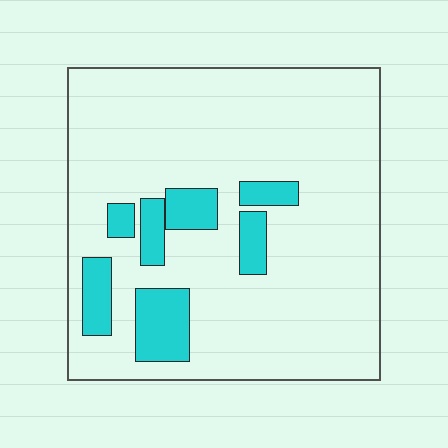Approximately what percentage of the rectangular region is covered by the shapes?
Approximately 15%.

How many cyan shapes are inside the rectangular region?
7.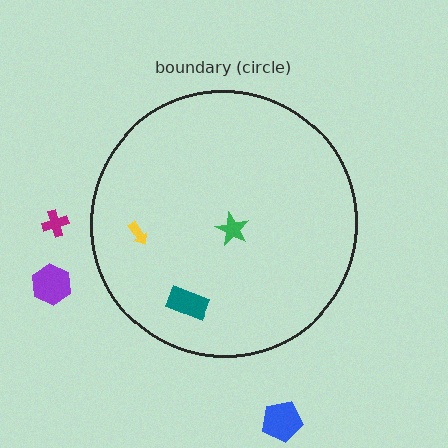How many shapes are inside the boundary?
3 inside, 3 outside.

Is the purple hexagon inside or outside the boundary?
Outside.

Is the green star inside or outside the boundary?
Inside.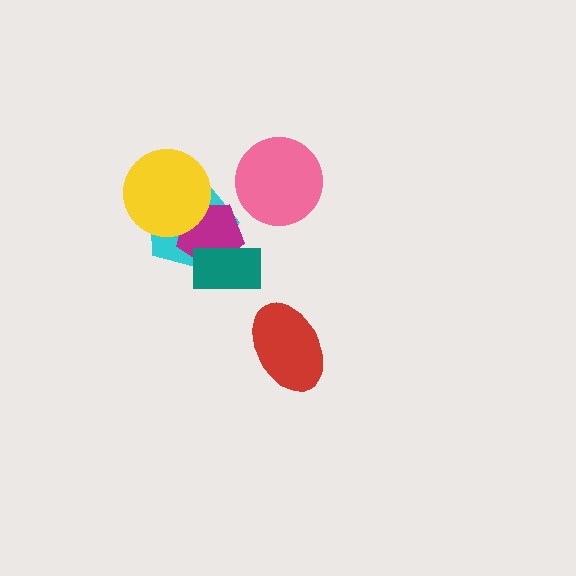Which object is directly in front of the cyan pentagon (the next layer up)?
The magenta pentagon is directly in front of the cyan pentagon.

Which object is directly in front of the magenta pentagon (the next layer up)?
The teal rectangle is directly in front of the magenta pentagon.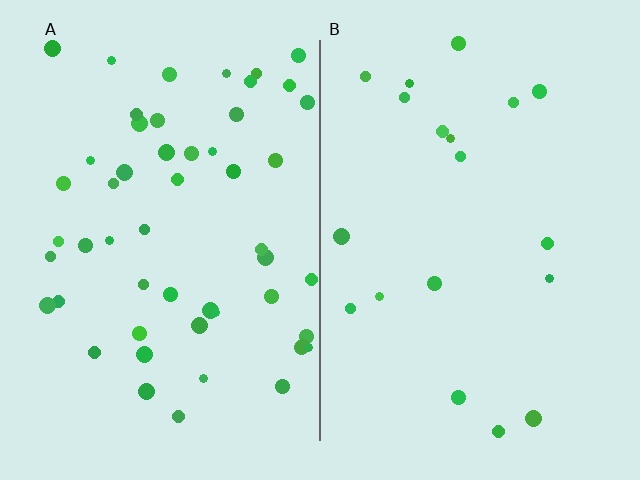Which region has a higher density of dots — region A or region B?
A (the left).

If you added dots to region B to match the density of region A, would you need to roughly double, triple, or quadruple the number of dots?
Approximately triple.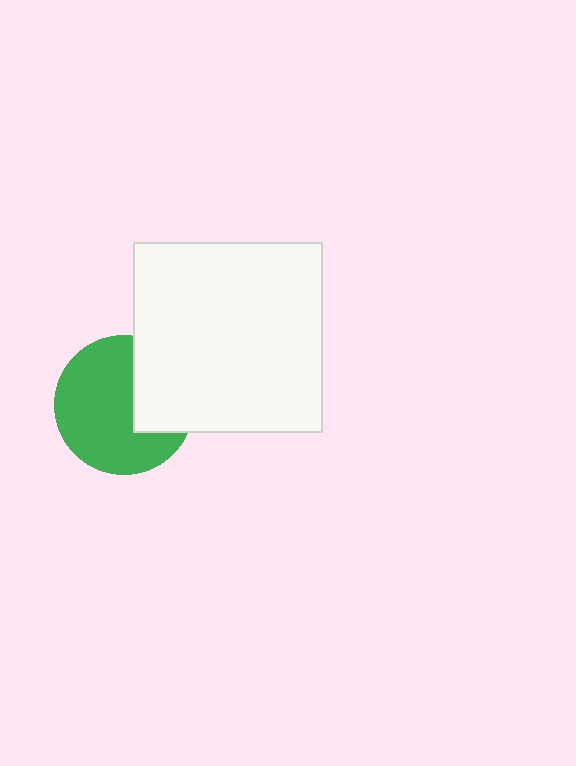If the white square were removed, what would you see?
You would see the complete green circle.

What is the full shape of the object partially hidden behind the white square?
The partially hidden object is a green circle.